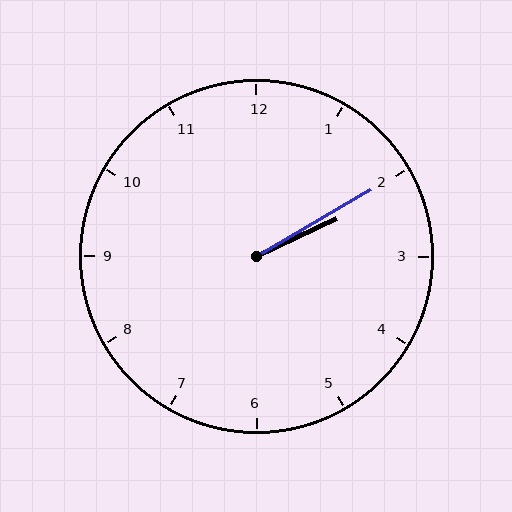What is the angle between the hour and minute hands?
Approximately 5 degrees.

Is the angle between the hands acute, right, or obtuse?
It is acute.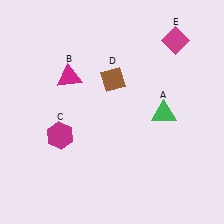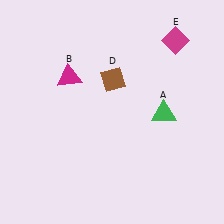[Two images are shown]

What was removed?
The magenta hexagon (C) was removed in Image 2.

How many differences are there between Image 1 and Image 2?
There is 1 difference between the two images.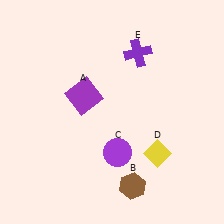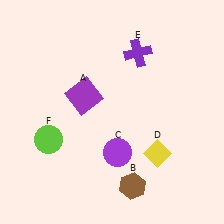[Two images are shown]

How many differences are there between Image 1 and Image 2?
There is 1 difference between the two images.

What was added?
A lime circle (F) was added in Image 2.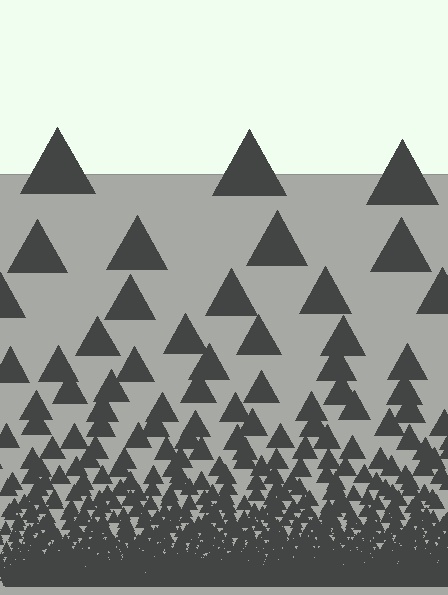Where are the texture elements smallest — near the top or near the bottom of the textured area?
Near the bottom.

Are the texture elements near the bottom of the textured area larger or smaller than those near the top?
Smaller. The gradient is inverted — elements near the bottom are smaller and denser.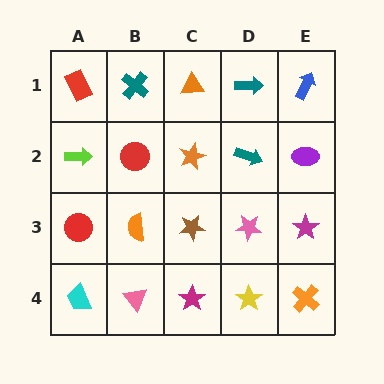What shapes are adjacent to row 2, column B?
A teal cross (row 1, column B), an orange semicircle (row 3, column B), a lime arrow (row 2, column A), an orange star (row 2, column C).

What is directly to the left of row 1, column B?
A red rectangle.